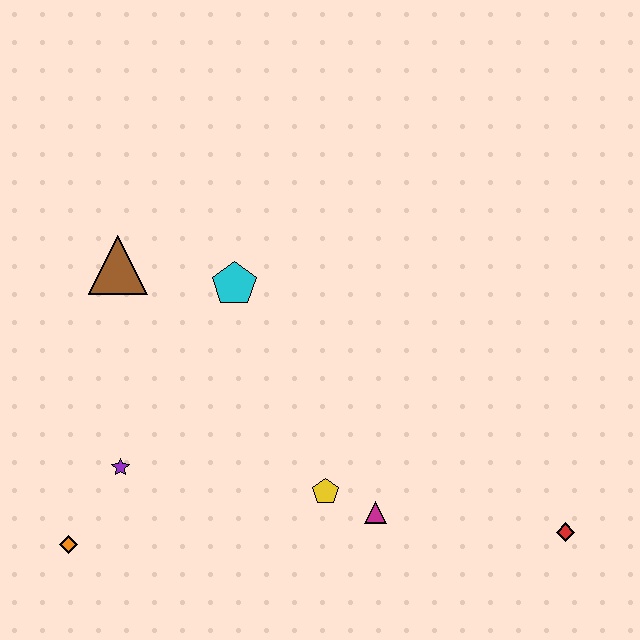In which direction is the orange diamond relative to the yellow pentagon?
The orange diamond is to the left of the yellow pentagon.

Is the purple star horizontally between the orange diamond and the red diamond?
Yes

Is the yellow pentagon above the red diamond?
Yes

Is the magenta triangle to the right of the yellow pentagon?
Yes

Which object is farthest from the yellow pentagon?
The brown triangle is farthest from the yellow pentagon.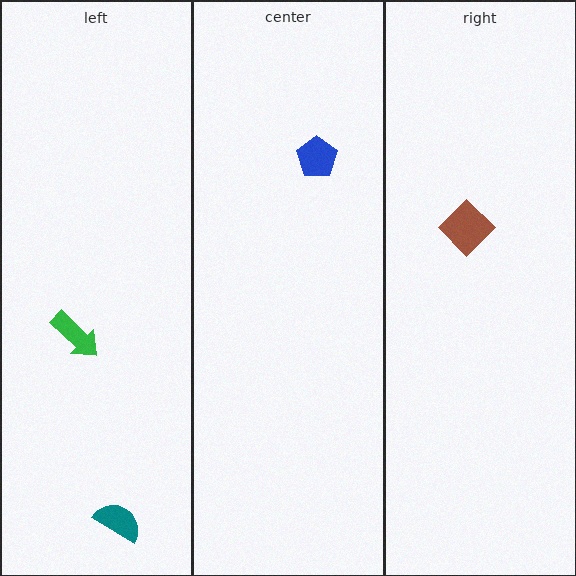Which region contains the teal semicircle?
The left region.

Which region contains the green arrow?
The left region.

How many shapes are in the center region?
1.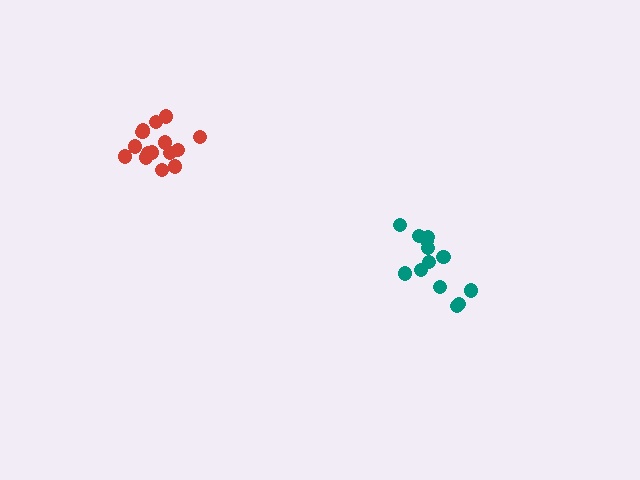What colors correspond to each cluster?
The clusters are colored: teal, red.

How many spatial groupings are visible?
There are 2 spatial groupings.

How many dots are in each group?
Group 1: 13 dots, Group 2: 15 dots (28 total).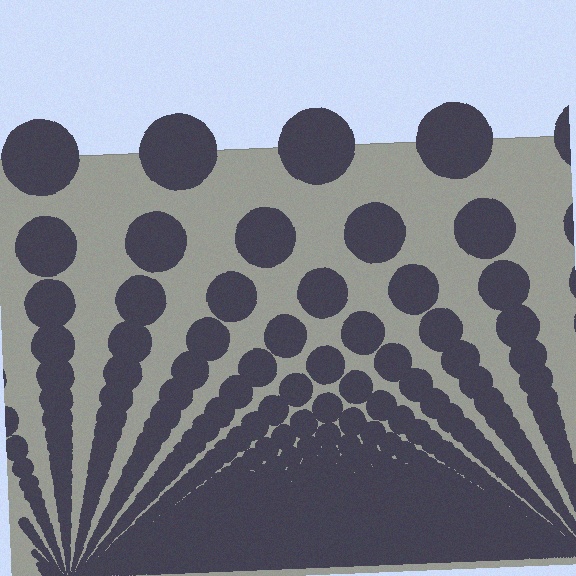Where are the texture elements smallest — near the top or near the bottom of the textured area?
Near the bottom.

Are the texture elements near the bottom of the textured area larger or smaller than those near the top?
Smaller. The gradient is inverted — elements near the bottom are smaller and denser.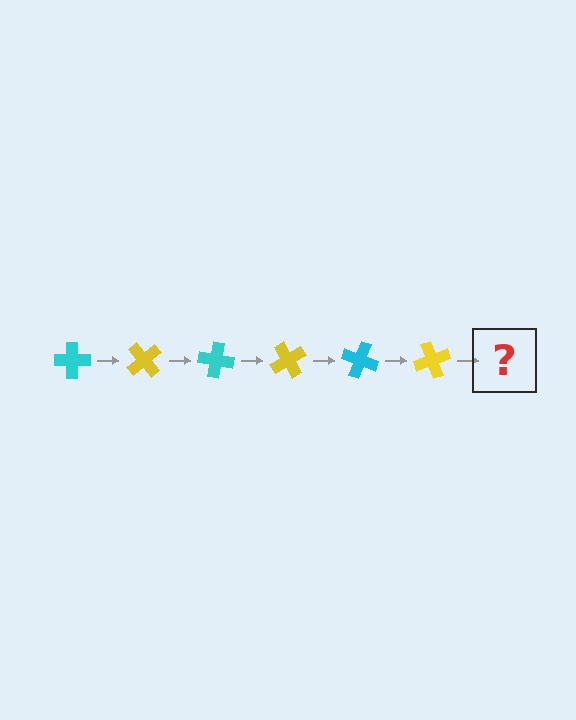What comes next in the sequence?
The next element should be a cyan cross, rotated 300 degrees from the start.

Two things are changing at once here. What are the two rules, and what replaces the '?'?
The two rules are that it rotates 50 degrees each step and the color cycles through cyan and yellow. The '?' should be a cyan cross, rotated 300 degrees from the start.